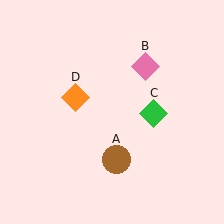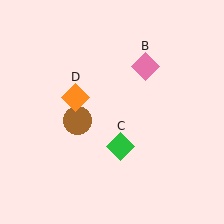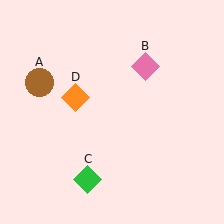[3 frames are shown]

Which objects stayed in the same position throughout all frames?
Pink diamond (object B) and orange diamond (object D) remained stationary.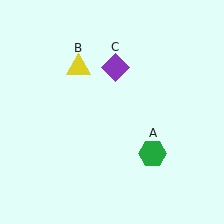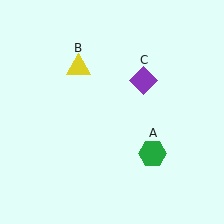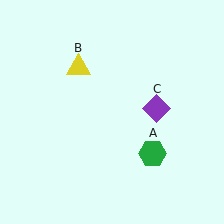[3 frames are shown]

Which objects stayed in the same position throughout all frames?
Green hexagon (object A) and yellow triangle (object B) remained stationary.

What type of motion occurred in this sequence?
The purple diamond (object C) rotated clockwise around the center of the scene.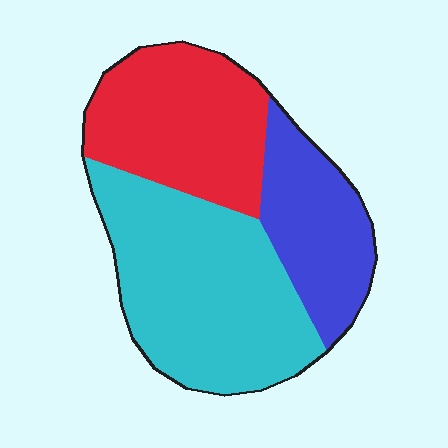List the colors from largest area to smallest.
From largest to smallest: cyan, red, blue.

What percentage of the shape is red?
Red covers 32% of the shape.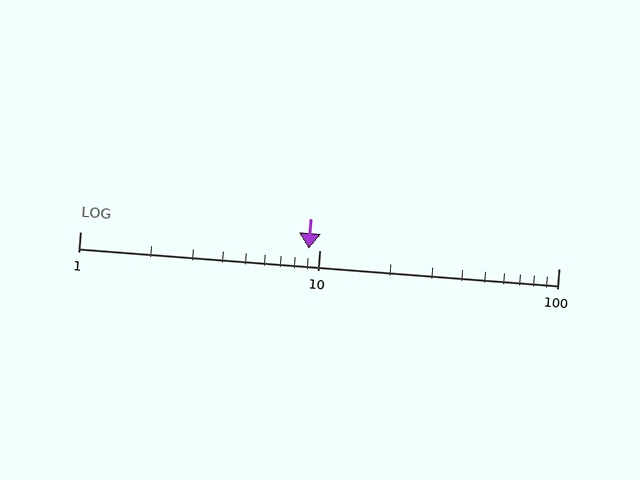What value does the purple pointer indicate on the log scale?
The pointer indicates approximately 9.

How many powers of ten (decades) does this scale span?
The scale spans 2 decades, from 1 to 100.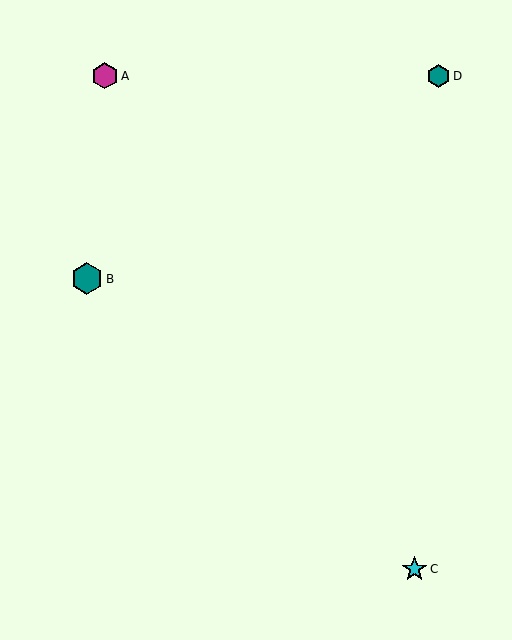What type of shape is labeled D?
Shape D is a teal hexagon.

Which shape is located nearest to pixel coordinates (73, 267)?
The teal hexagon (labeled B) at (87, 279) is nearest to that location.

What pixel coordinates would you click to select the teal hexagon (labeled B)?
Click at (87, 279) to select the teal hexagon B.